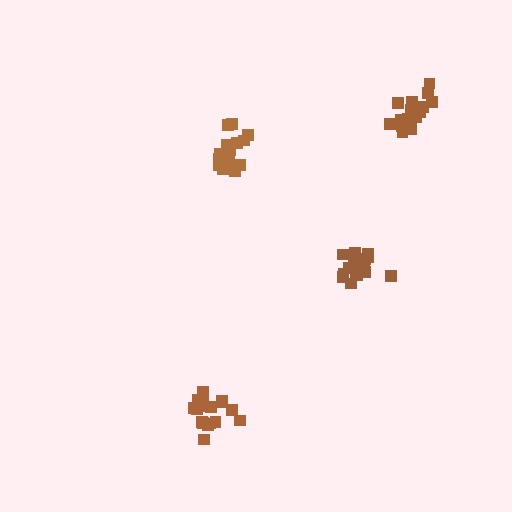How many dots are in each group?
Group 1: 17 dots, Group 2: 16 dots, Group 3: 18 dots, Group 4: 19 dots (70 total).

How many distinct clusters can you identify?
There are 4 distinct clusters.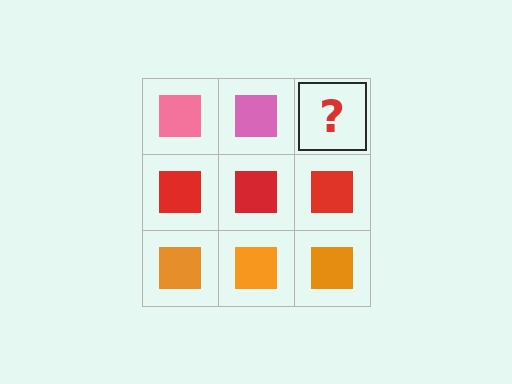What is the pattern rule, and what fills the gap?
The rule is that each row has a consistent color. The gap should be filled with a pink square.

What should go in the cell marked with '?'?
The missing cell should contain a pink square.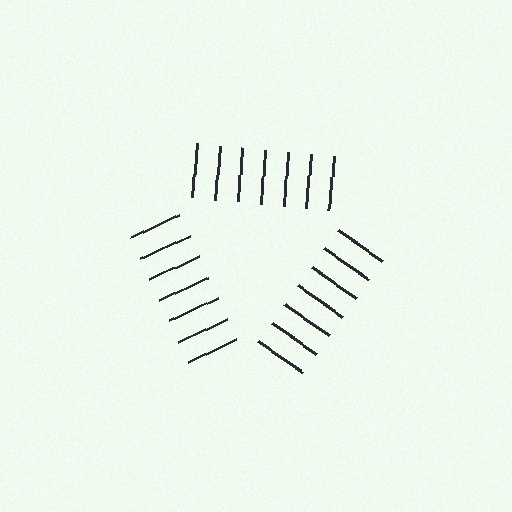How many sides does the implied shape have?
3 sides — the line-ends trace a triangle.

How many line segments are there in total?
21 — 7 along each of the 3 edges.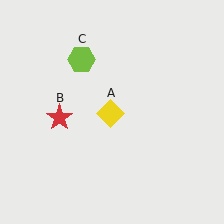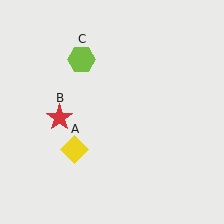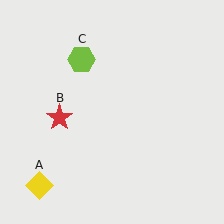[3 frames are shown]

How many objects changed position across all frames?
1 object changed position: yellow diamond (object A).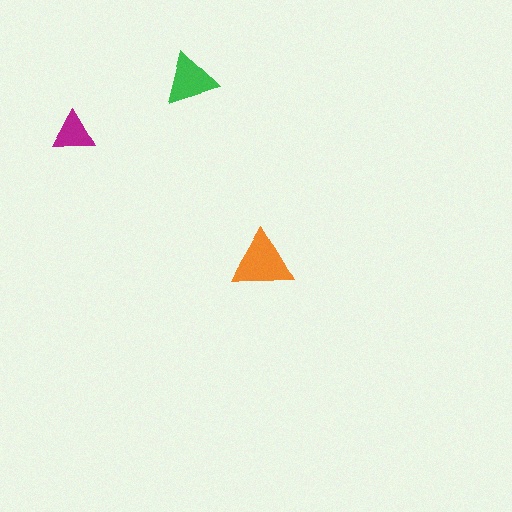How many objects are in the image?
There are 3 objects in the image.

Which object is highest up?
The green triangle is topmost.